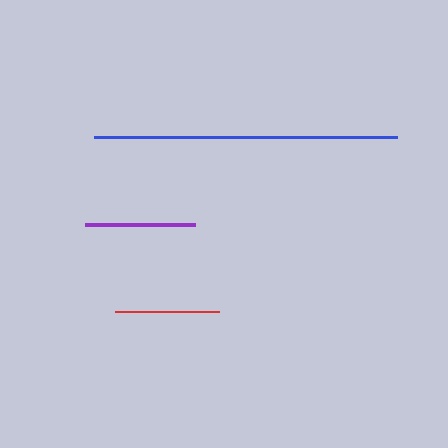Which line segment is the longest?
The blue line is the longest at approximately 303 pixels.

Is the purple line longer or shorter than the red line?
The purple line is longer than the red line.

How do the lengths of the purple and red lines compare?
The purple and red lines are approximately the same length.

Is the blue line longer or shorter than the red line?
The blue line is longer than the red line.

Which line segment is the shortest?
The red line is the shortest at approximately 104 pixels.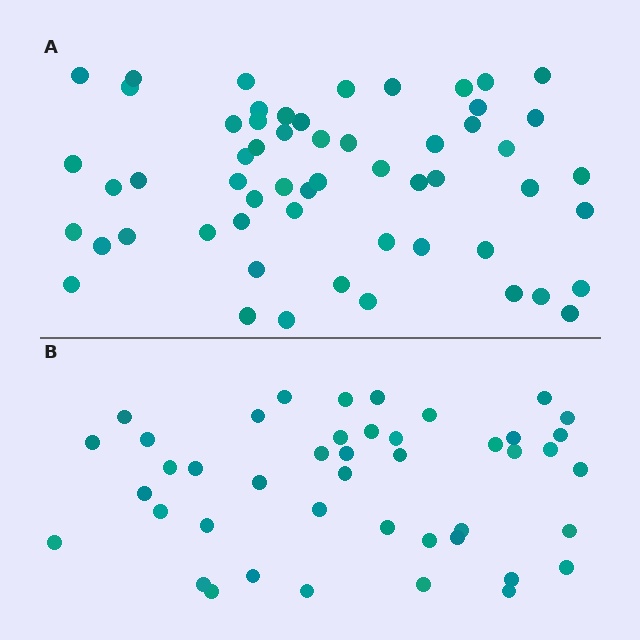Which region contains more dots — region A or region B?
Region A (the top region) has more dots.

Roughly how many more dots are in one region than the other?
Region A has approximately 15 more dots than region B.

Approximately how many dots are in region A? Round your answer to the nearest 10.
About 60 dots. (The exact count is 57, which rounds to 60.)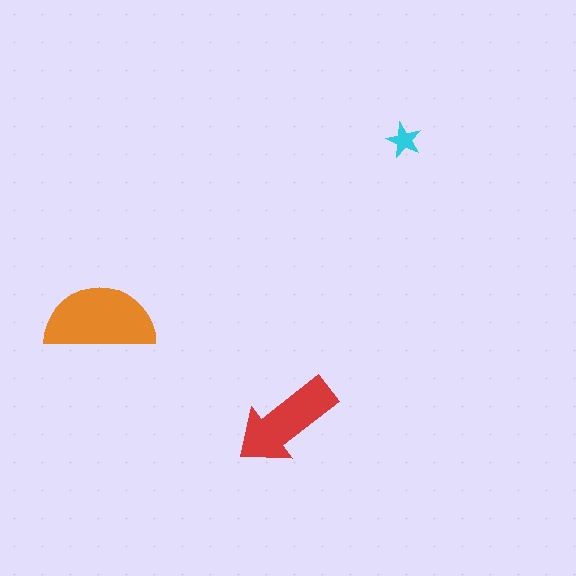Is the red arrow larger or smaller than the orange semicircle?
Smaller.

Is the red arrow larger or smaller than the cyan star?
Larger.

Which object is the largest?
The orange semicircle.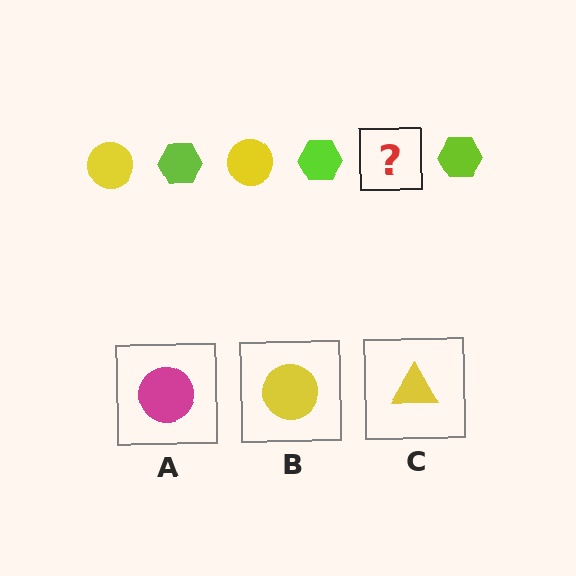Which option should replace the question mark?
Option B.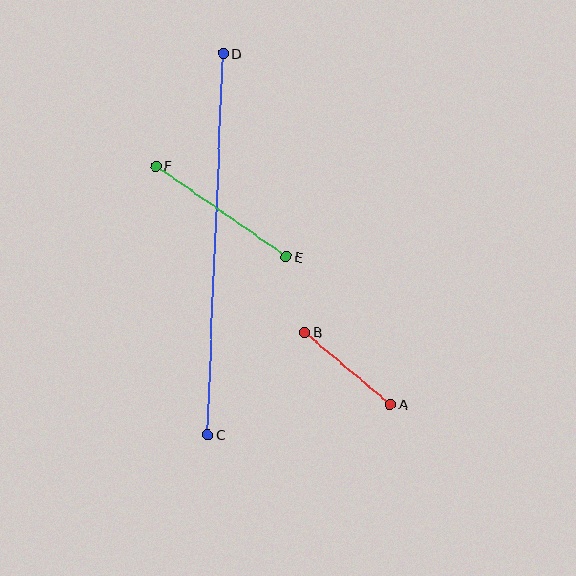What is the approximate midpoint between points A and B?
The midpoint is at approximately (348, 368) pixels.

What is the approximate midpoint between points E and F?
The midpoint is at approximately (221, 211) pixels.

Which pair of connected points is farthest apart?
Points C and D are farthest apart.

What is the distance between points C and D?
The distance is approximately 382 pixels.